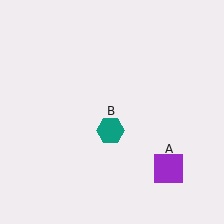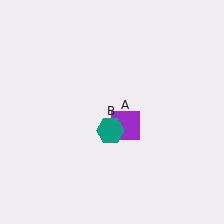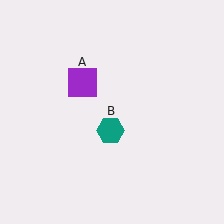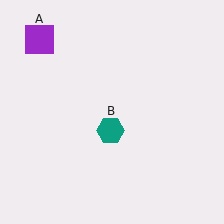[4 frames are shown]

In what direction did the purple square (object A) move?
The purple square (object A) moved up and to the left.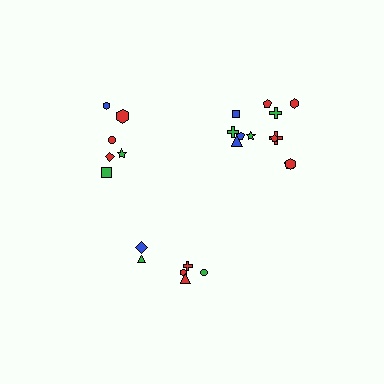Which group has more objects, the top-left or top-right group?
The top-right group.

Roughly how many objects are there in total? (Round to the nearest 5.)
Roughly 25 objects in total.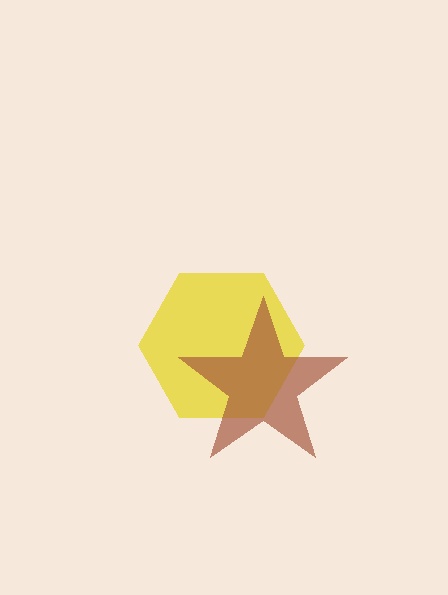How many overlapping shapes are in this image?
There are 2 overlapping shapes in the image.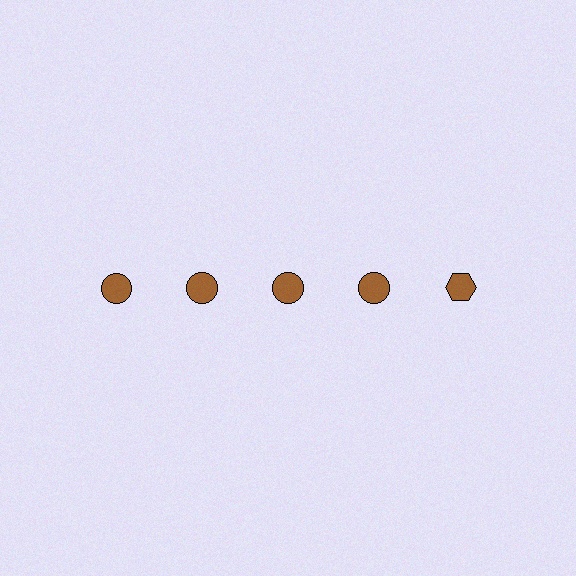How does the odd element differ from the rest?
It has a different shape: hexagon instead of circle.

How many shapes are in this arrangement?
There are 5 shapes arranged in a grid pattern.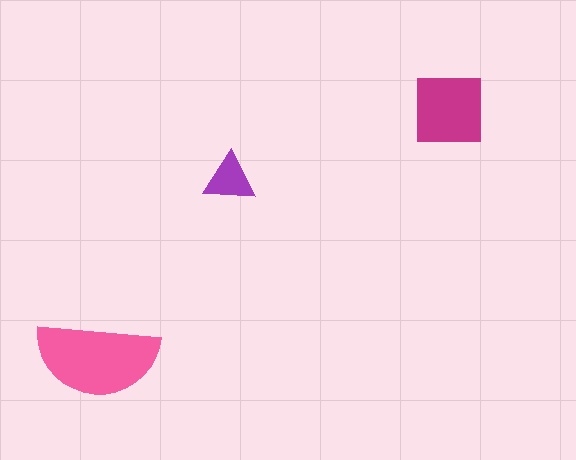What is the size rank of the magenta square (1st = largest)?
2nd.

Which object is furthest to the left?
The pink semicircle is leftmost.